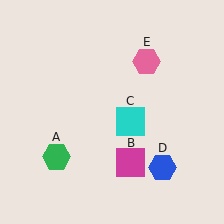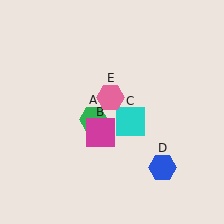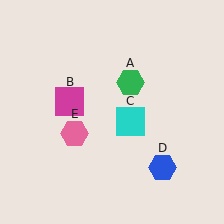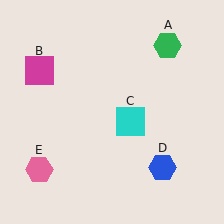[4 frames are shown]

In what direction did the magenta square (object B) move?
The magenta square (object B) moved up and to the left.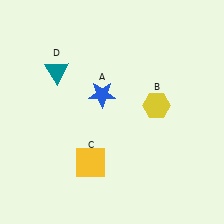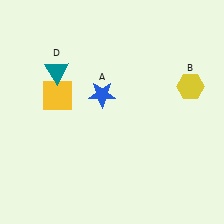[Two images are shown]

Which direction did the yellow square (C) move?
The yellow square (C) moved up.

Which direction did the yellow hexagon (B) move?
The yellow hexagon (B) moved right.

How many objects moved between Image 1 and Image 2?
2 objects moved between the two images.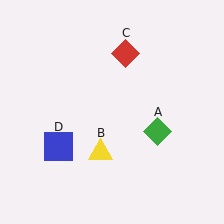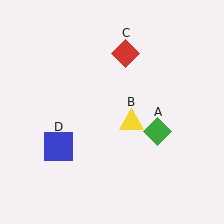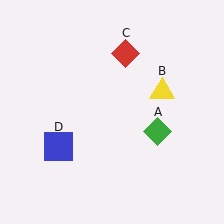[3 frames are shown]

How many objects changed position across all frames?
1 object changed position: yellow triangle (object B).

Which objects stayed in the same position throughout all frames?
Green diamond (object A) and red diamond (object C) and blue square (object D) remained stationary.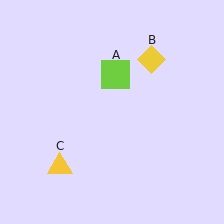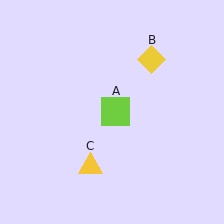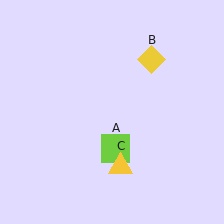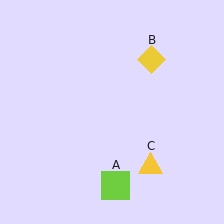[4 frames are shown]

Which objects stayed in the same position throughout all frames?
Yellow diamond (object B) remained stationary.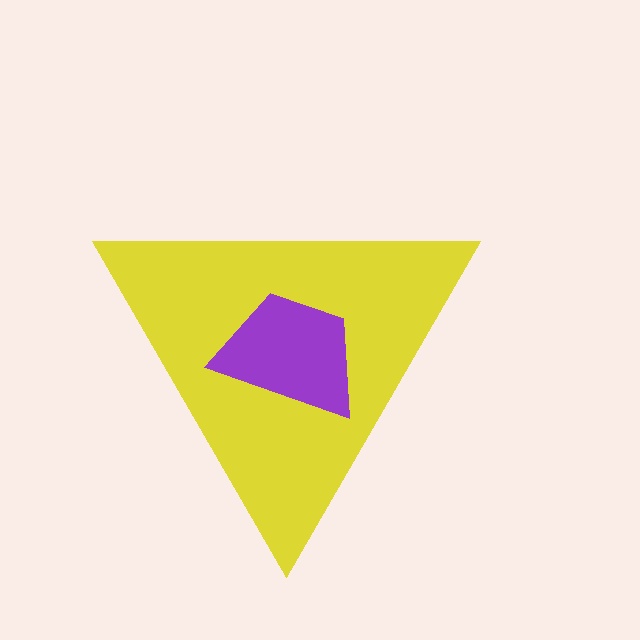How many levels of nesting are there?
2.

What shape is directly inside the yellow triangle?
The purple trapezoid.